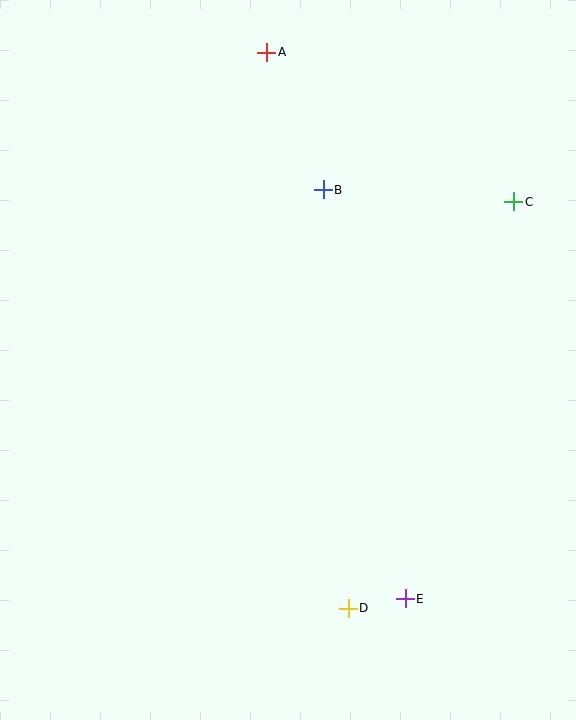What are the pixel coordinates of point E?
Point E is at (405, 599).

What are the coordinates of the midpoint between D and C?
The midpoint between D and C is at (431, 405).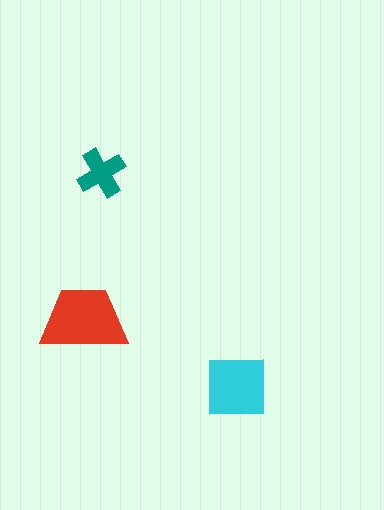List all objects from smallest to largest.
The teal cross, the cyan square, the red trapezoid.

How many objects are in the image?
There are 3 objects in the image.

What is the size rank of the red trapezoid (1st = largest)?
1st.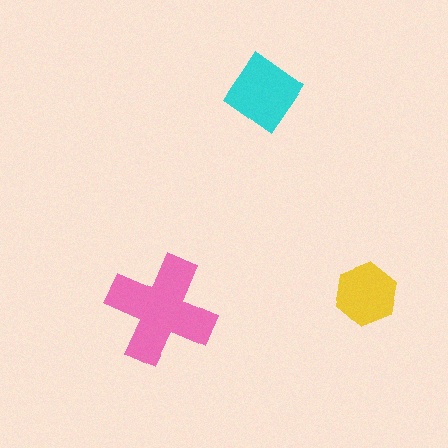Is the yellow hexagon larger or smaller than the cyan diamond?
Smaller.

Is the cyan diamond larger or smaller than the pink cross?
Smaller.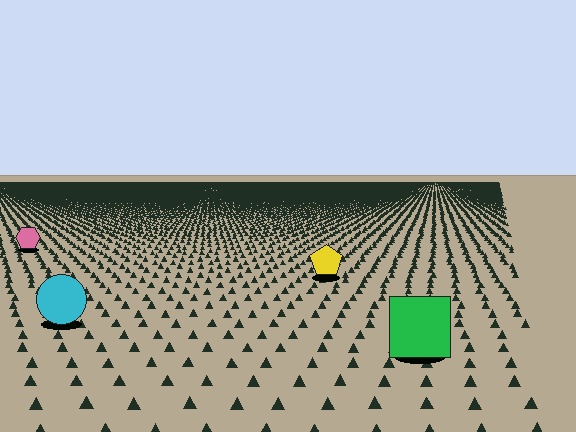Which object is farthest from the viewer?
The pink hexagon is farthest from the viewer. It appears smaller and the ground texture around it is denser.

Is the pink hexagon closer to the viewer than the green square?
No. The green square is closer — you can tell from the texture gradient: the ground texture is coarser near it.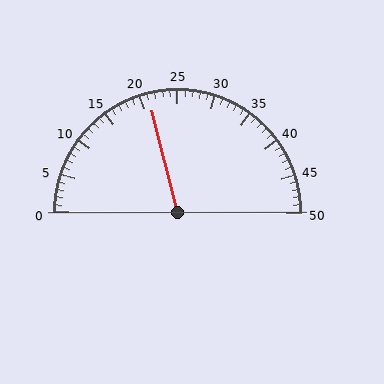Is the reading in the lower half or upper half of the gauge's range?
The reading is in the lower half of the range (0 to 50).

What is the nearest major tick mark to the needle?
The nearest major tick mark is 20.